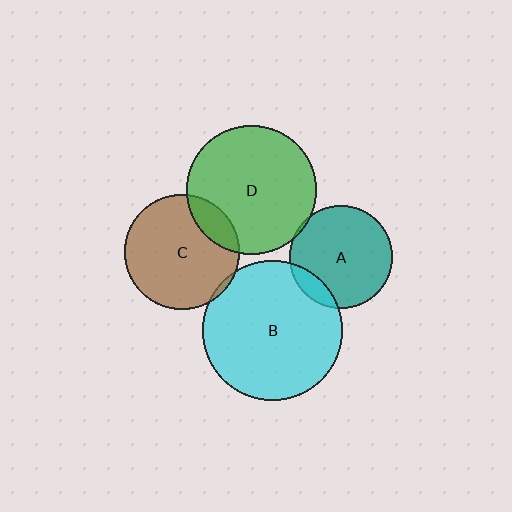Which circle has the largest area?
Circle B (cyan).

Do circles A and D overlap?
Yes.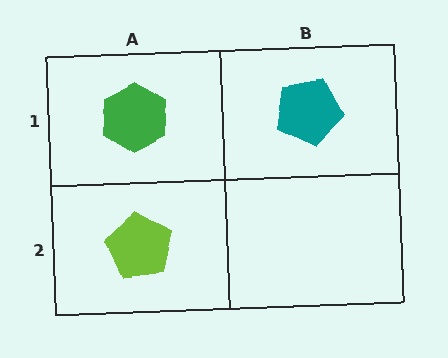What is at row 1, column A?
A green hexagon.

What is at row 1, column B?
A teal pentagon.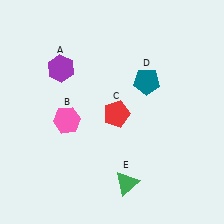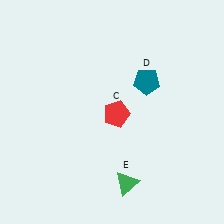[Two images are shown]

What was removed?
The pink hexagon (B), the purple hexagon (A) were removed in Image 2.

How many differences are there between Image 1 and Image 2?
There are 2 differences between the two images.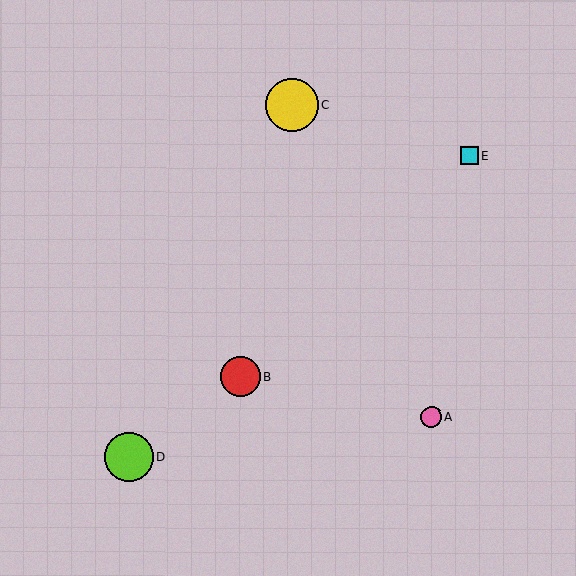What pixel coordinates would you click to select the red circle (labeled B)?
Click at (240, 376) to select the red circle B.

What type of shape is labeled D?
Shape D is a lime circle.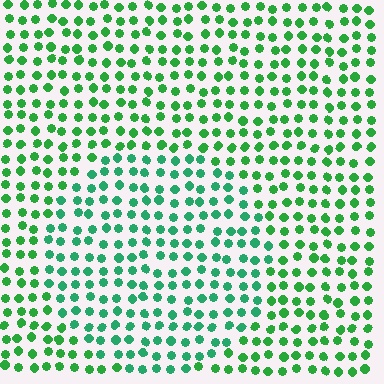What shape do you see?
I see a circle.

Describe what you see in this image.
The image is filled with small green elements in a uniform arrangement. A circle-shaped region is visible where the elements are tinted to a slightly different hue, forming a subtle color boundary.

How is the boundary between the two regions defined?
The boundary is defined purely by a slight shift in hue (about 23 degrees). Spacing, size, and orientation are identical on both sides.